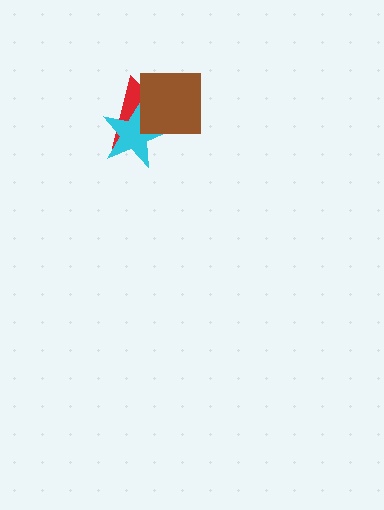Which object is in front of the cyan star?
The brown square is in front of the cyan star.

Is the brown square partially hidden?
No, no other shape covers it.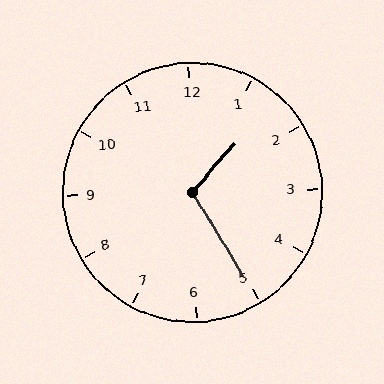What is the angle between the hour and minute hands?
Approximately 108 degrees.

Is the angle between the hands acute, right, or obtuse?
It is obtuse.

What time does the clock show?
1:25.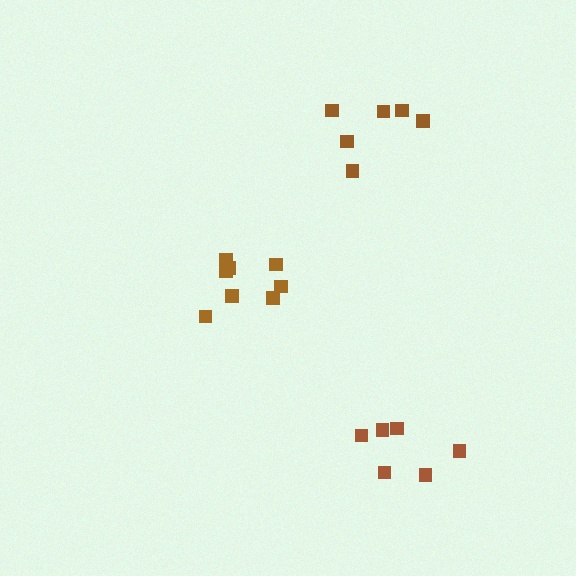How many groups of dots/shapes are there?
There are 3 groups.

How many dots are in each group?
Group 1: 8 dots, Group 2: 6 dots, Group 3: 6 dots (20 total).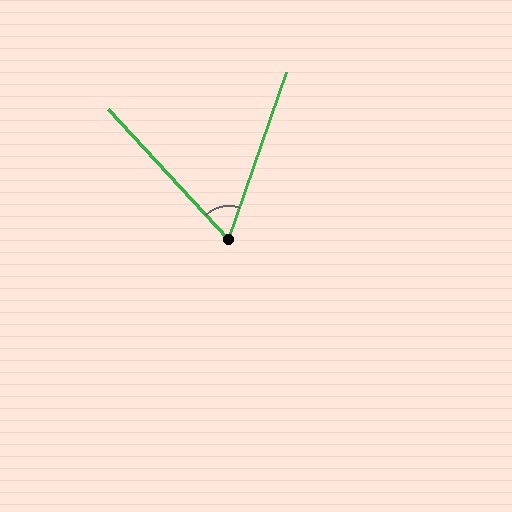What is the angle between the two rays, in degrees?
Approximately 62 degrees.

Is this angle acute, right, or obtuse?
It is acute.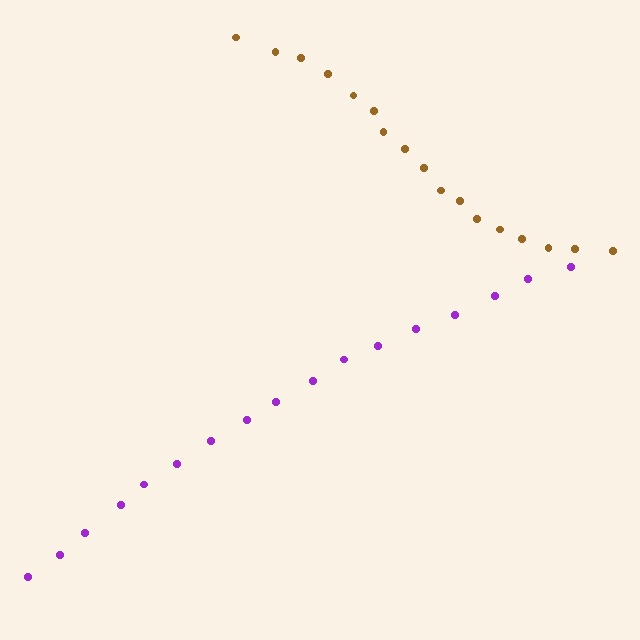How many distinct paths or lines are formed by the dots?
There are 2 distinct paths.